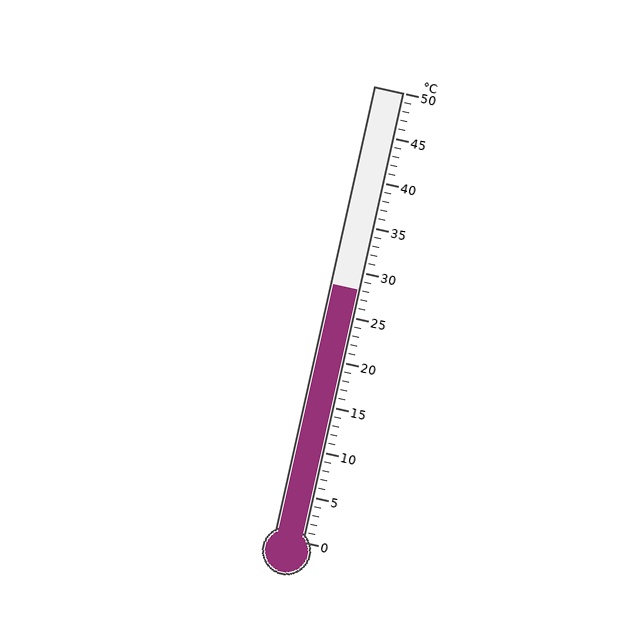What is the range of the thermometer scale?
The thermometer scale ranges from 0°C to 50°C.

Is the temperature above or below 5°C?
The temperature is above 5°C.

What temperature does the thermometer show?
The thermometer shows approximately 28°C.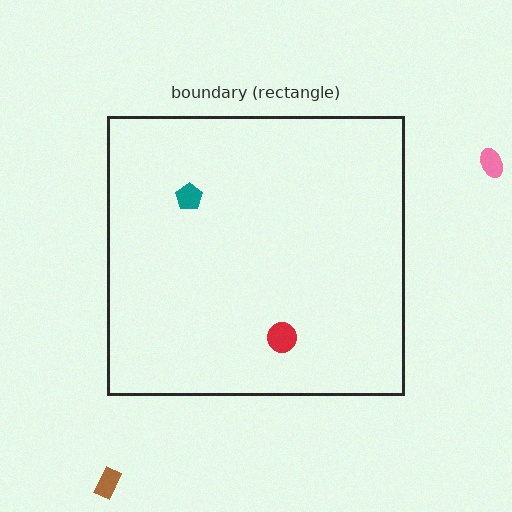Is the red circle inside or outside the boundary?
Inside.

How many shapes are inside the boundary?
2 inside, 2 outside.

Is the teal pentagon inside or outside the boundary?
Inside.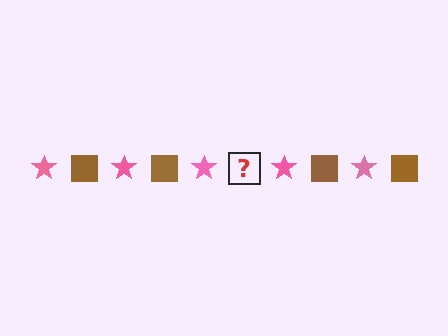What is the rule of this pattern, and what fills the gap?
The rule is that the pattern alternates between pink star and brown square. The gap should be filled with a brown square.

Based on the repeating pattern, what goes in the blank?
The blank should be a brown square.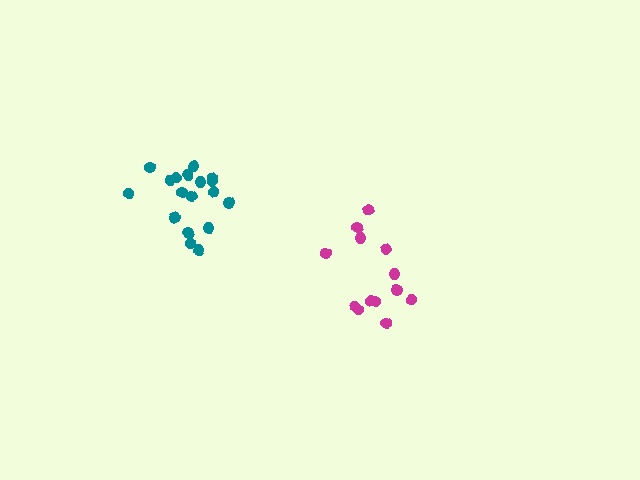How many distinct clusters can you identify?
There are 2 distinct clusters.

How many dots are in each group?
Group 1: 13 dots, Group 2: 18 dots (31 total).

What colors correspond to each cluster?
The clusters are colored: magenta, teal.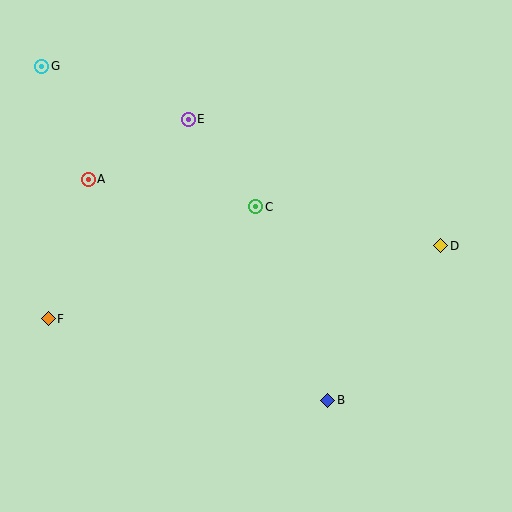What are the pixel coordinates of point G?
Point G is at (42, 66).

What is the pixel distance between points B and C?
The distance between B and C is 207 pixels.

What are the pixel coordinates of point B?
Point B is at (328, 400).